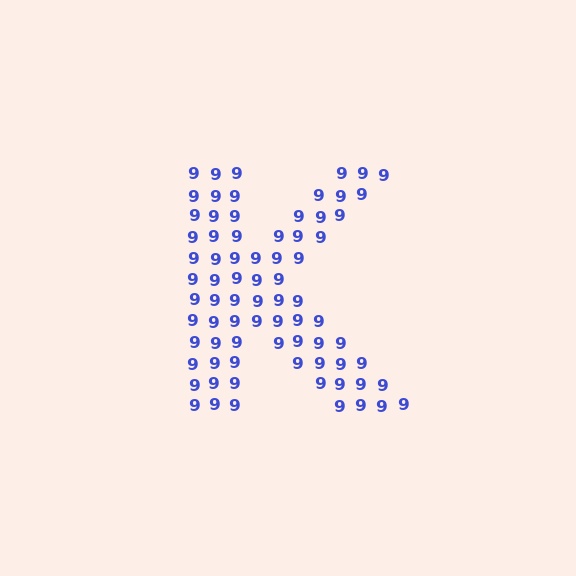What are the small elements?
The small elements are digit 9's.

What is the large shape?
The large shape is the letter K.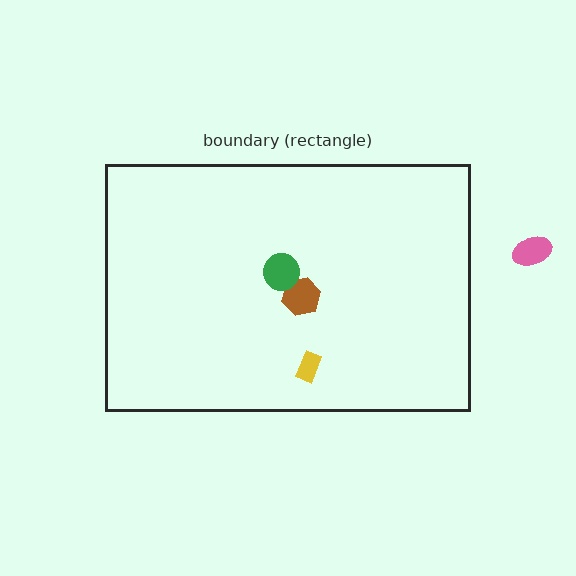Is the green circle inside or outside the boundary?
Inside.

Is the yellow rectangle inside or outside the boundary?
Inside.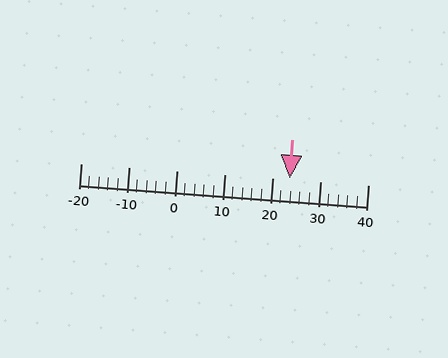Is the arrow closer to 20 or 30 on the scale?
The arrow is closer to 20.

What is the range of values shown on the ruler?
The ruler shows values from -20 to 40.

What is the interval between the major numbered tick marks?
The major tick marks are spaced 10 units apart.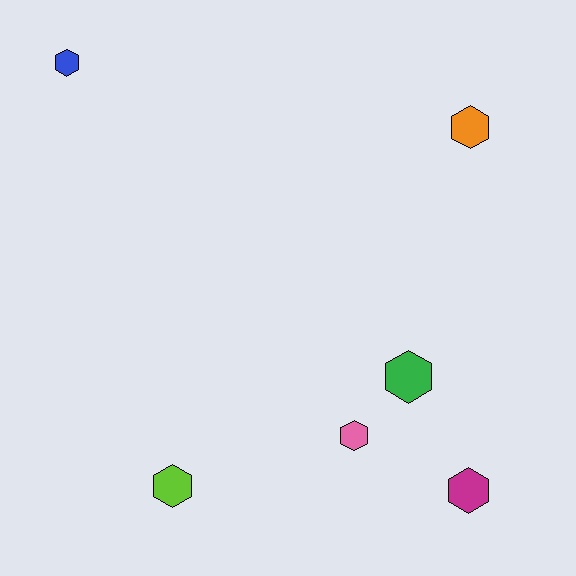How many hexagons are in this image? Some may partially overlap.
There are 6 hexagons.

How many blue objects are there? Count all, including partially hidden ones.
There is 1 blue object.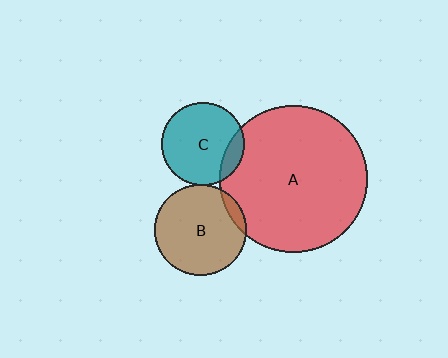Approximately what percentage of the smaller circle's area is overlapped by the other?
Approximately 5%.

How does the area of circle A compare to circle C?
Approximately 3.2 times.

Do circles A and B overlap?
Yes.